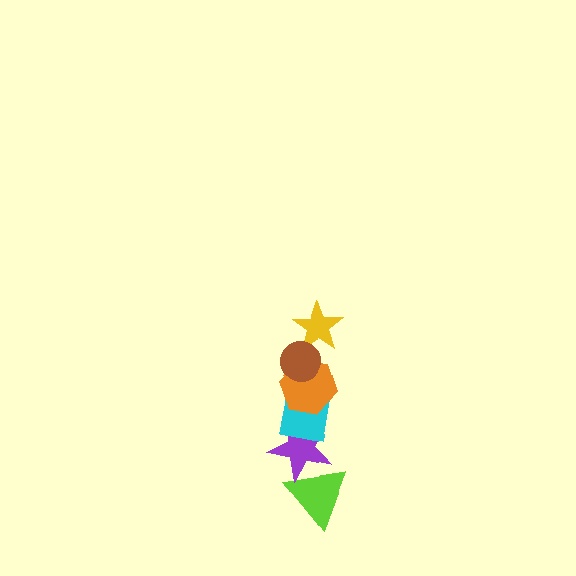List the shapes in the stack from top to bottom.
From top to bottom: the brown circle, the yellow star, the orange hexagon, the cyan square, the purple star, the lime triangle.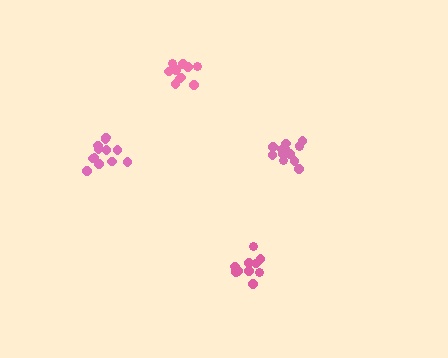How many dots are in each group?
Group 1: 13 dots, Group 2: 12 dots, Group 3: 11 dots, Group 4: 11 dots (47 total).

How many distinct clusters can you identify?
There are 4 distinct clusters.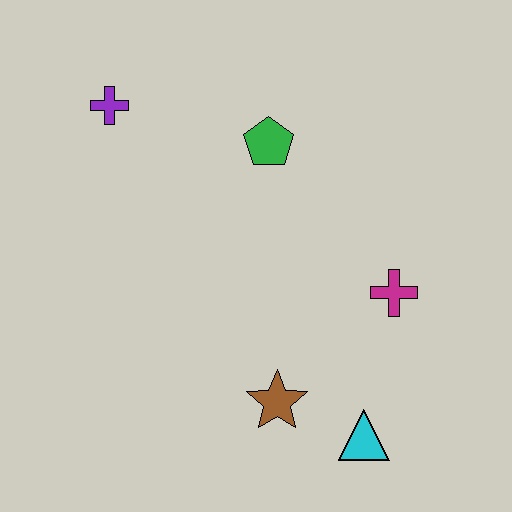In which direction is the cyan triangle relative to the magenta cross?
The cyan triangle is below the magenta cross.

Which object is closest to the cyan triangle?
The brown star is closest to the cyan triangle.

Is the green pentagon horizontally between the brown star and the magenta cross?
No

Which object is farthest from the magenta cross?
The purple cross is farthest from the magenta cross.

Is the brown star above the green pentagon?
No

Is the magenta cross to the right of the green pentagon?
Yes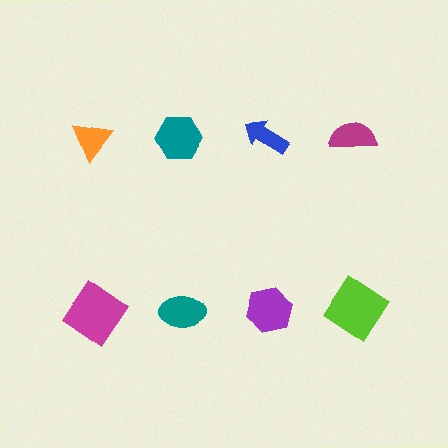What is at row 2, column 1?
A magenta diamond.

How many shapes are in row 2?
4 shapes.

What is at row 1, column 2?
A teal hexagon.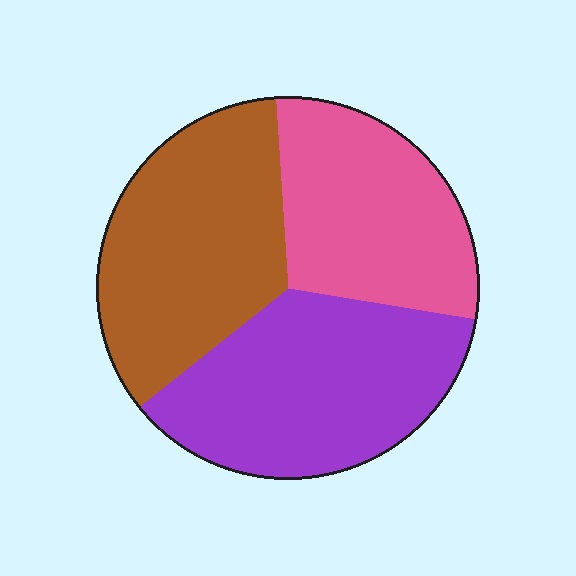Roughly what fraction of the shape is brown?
Brown takes up between a third and a half of the shape.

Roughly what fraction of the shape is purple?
Purple takes up about three eighths (3/8) of the shape.